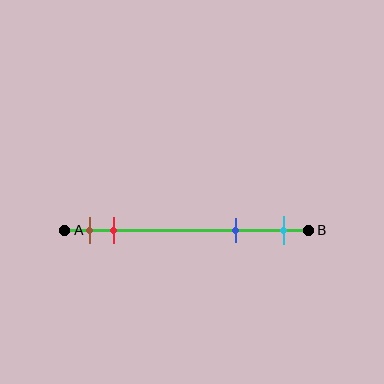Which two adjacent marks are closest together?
The brown and red marks are the closest adjacent pair.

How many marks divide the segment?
There are 4 marks dividing the segment.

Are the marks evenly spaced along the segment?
No, the marks are not evenly spaced.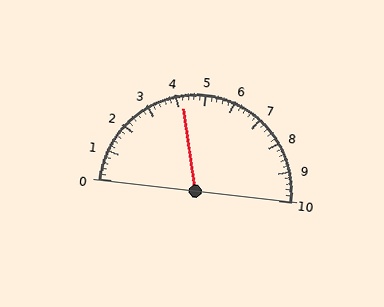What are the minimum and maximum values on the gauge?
The gauge ranges from 0 to 10.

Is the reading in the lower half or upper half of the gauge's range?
The reading is in the lower half of the range (0 to 10).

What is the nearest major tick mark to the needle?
The nearest major tick mark is 4.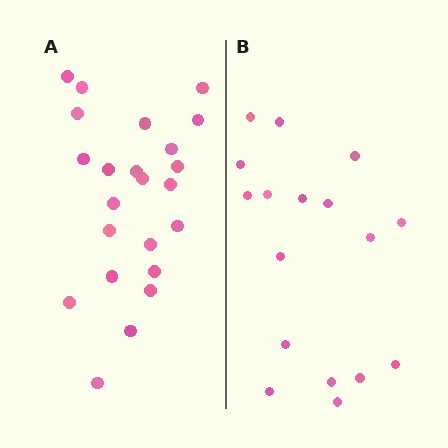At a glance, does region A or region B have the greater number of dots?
Region A (the left region) has more dots.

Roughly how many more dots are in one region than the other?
Region A has about 6 more dots than region B.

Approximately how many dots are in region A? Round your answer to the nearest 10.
About 20 dots. (The exact count is 23, which rounds to 20.)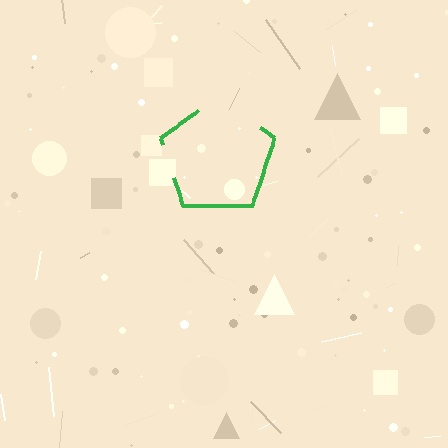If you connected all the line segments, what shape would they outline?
They would outline a pentagon.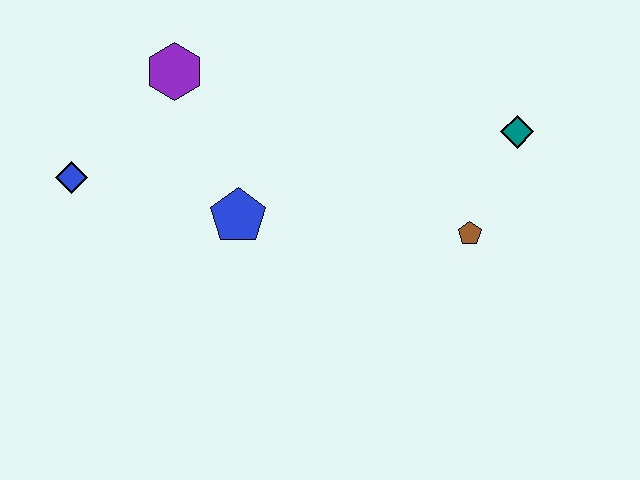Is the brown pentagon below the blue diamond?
Yes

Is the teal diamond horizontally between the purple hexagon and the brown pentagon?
No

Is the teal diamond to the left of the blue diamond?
No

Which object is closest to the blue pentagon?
The purple hexagon is closest to the blue pentagon.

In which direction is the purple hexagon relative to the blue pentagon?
The purple hexagon is above the blue pentagon.